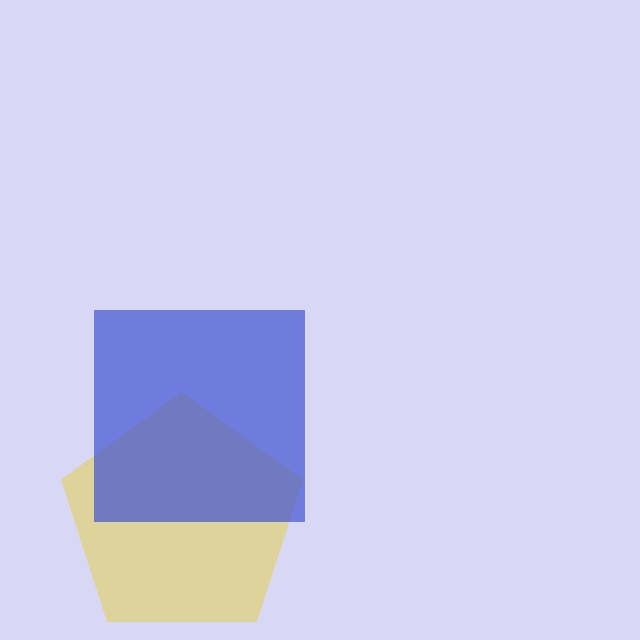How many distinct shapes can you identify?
There are 2 distinct shapes: a yellow pentagon, a blue square.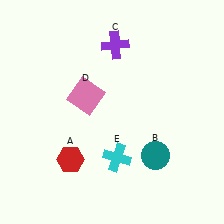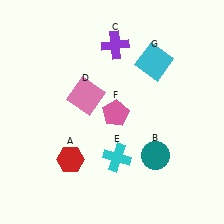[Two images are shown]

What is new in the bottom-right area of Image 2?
A pink pentagon (F) was added in the bottom-right area of Image 2.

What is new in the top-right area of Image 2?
A cyan square (G) was added in the top-right area of Image 2.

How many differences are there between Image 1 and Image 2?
There are 2 differences between the two images.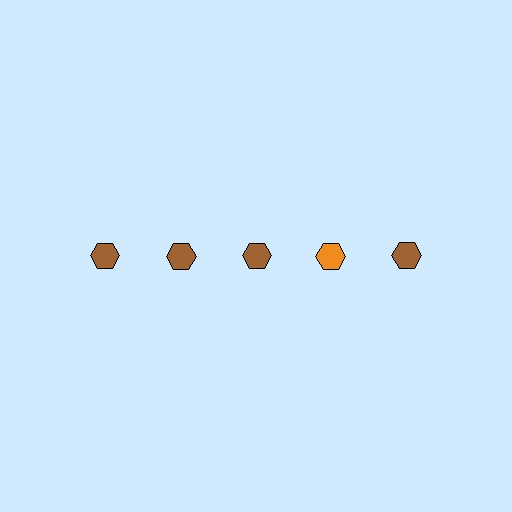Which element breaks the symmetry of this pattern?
The orange hexagon in the top row, second from right column breaks the symmetry. All other shapes are brown hexagons.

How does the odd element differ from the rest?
It has a different color: orange instead of brown.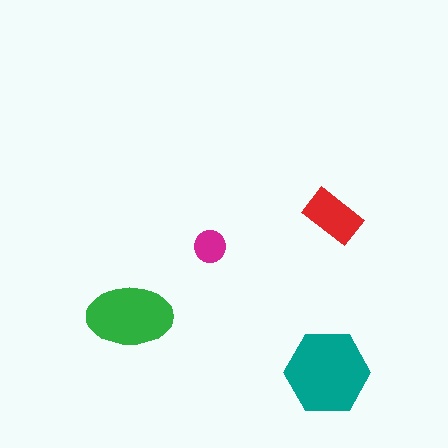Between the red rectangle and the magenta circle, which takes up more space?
The red rectangle.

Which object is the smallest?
The magenta circle.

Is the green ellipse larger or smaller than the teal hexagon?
Smaller.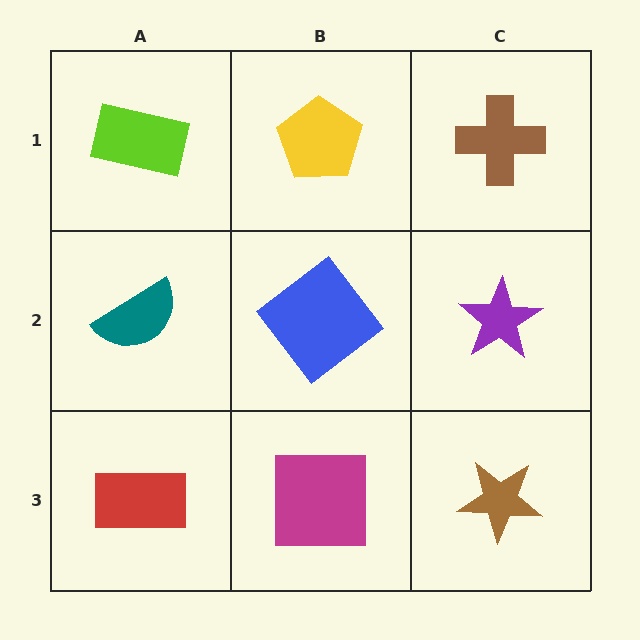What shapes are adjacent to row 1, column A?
A teal semicircle (row 2, column A), a yellow pentagon (row 1, column B).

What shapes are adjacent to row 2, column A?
A lime rectangle (row 1, column A), a red rectangle (row 3, column A), a blue diamond (row 2, column B).